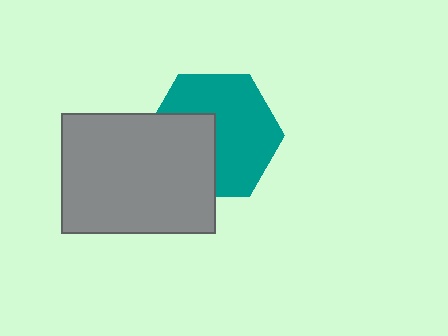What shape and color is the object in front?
The object in front is a gray rectangle.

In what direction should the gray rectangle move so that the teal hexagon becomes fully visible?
The gray rectangle should move toward the lower-left. That is the shortest direction to clear the overlap and leave the teal hexagon fully visible.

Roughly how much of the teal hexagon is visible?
About half of it is visible (roughly 63%).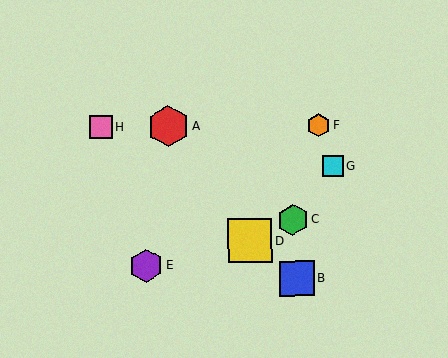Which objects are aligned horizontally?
Objects A, F, H are aligned horizontally.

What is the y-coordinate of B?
Object B is at y≈278.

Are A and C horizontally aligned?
No, A is at y≈127 and C is at y≈220.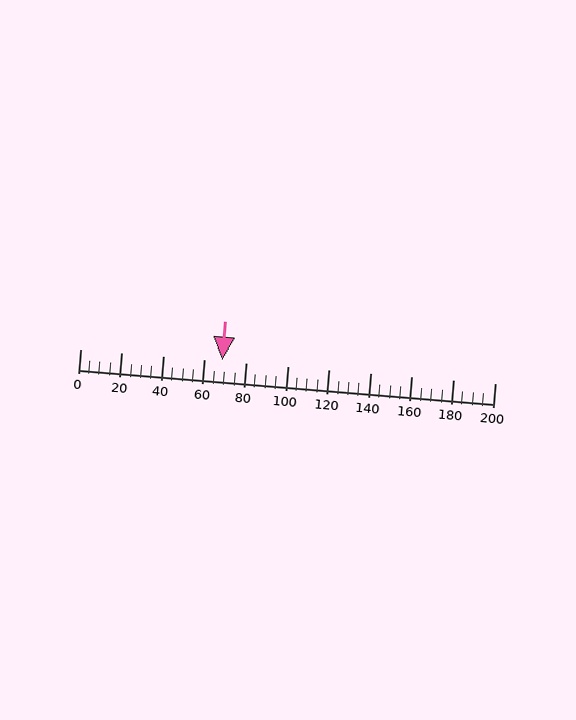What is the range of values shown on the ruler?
The ruler shows values from 0 to 200.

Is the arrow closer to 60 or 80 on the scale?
The arrow is closer to 60.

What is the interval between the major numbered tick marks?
The major tick marks are spaced 20 units apart.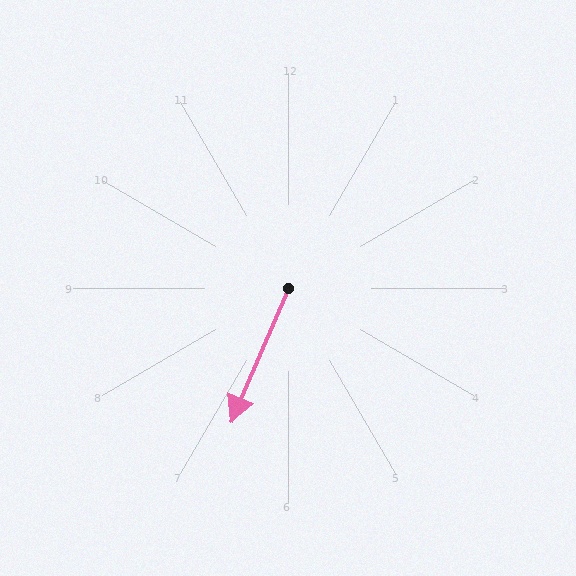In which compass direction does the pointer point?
Southwest.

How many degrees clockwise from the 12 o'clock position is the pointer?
Approximately 203 degrees.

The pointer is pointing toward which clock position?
Roughly 7 o'clock.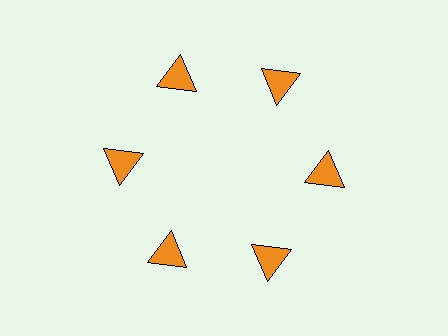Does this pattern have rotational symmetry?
Yes, this pattern has 6-fold rotational symmetry. It looks the same after rotating 60 degrees around the center.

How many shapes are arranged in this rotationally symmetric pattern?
There are 6 shapes, arranged in 6 groups of 1.